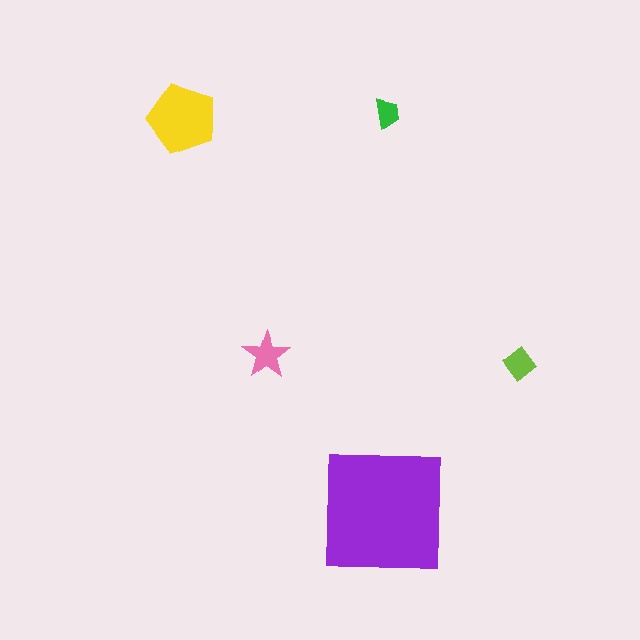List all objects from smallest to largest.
The green trapezoid, the lime diamond, the pink star, the yellow pentagon, the purple square.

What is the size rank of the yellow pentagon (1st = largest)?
2nd.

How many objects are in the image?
There are 5 objects in the image.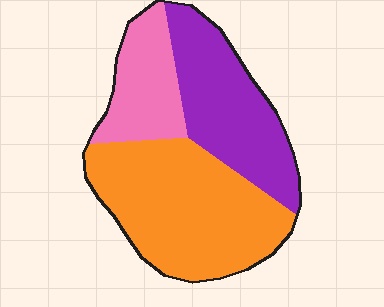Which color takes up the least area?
Pink, at roughly 20%.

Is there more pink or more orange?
Orange.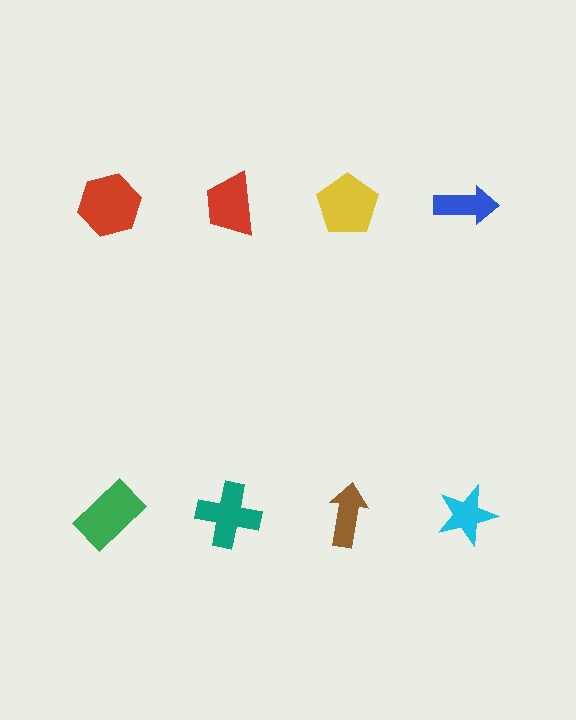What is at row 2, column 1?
A green rectangle.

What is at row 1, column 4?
A blue arrow.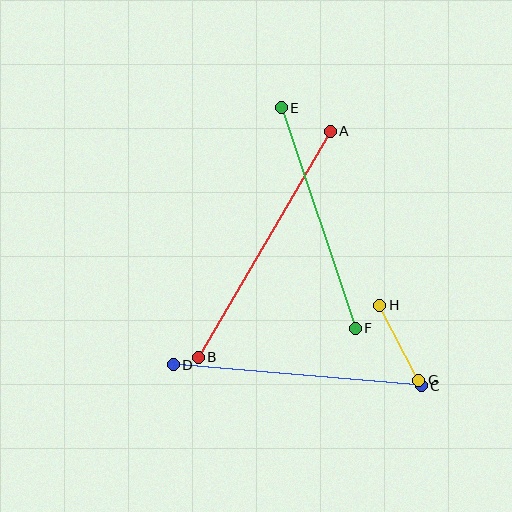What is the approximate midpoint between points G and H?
The midpoint is at approximately (399, 343) pixels.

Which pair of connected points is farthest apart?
Points A and B are farthest apart.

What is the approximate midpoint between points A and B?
The midpoint is at approximately (264, 244) pixels.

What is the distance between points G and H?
The distance is approximately 85 pixels.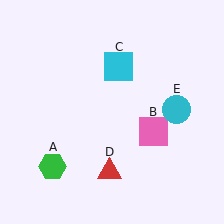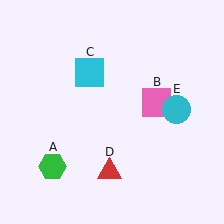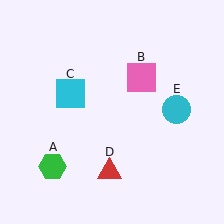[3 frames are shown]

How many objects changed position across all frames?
2 objects changed position: pink square (object B), cyan square (object C).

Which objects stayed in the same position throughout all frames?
Green hexagon (object A) and red triangle (object D) and cyan circle (object E) remained stationary.